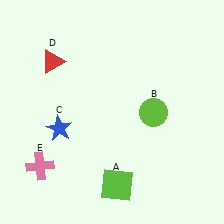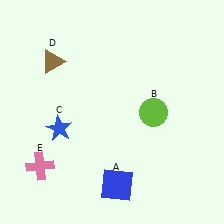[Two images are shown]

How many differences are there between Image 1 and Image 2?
There are 2 differences between the two images.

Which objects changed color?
A changed from lime to blue. D changed from red to brown.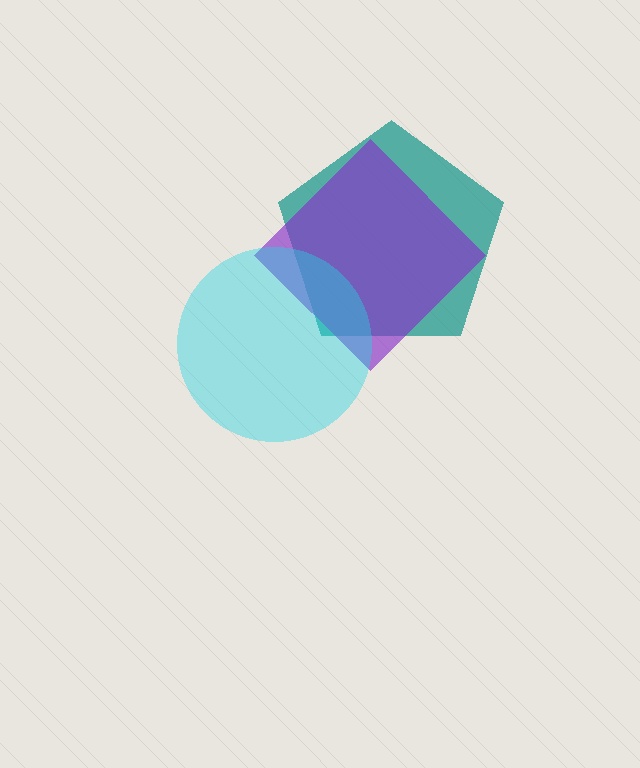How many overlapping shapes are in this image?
There are 3 overlapping shapes in the image.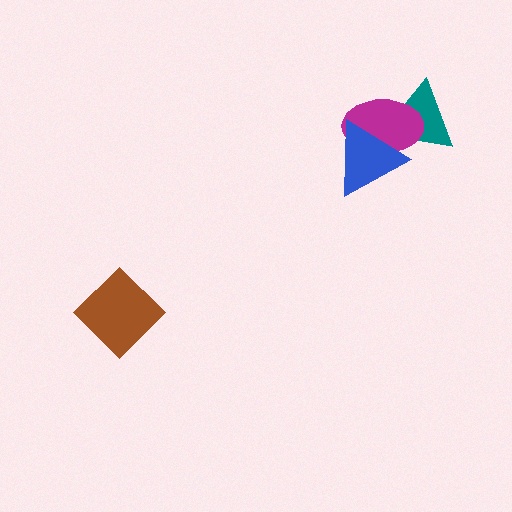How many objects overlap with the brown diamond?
0 objects overlap with the brown diamond.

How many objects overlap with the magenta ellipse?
2 objects overlap with the magenta ellipse.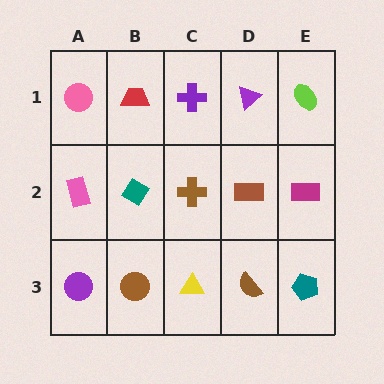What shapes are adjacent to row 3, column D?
A brown rectangle (row 2, column D), a yellow triangle (row 3, column C), a teal pentagon (row 3, column E).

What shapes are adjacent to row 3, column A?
A pink rectangle (row 2, column A), a brown circle (row 3, column B).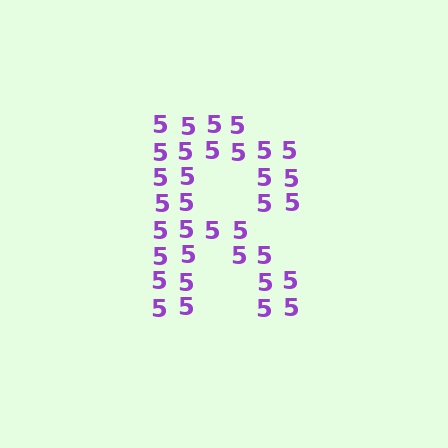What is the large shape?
The large shape is the letter R.